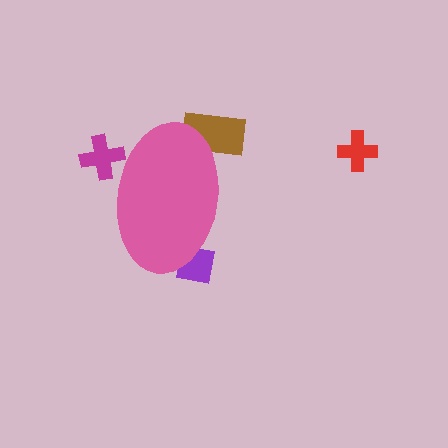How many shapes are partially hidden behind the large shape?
3 shapes are partially hidden.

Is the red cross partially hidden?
No, the red cross is fully visible.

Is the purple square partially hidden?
Yes, the purple square is partially hidden behind the pink ellipse.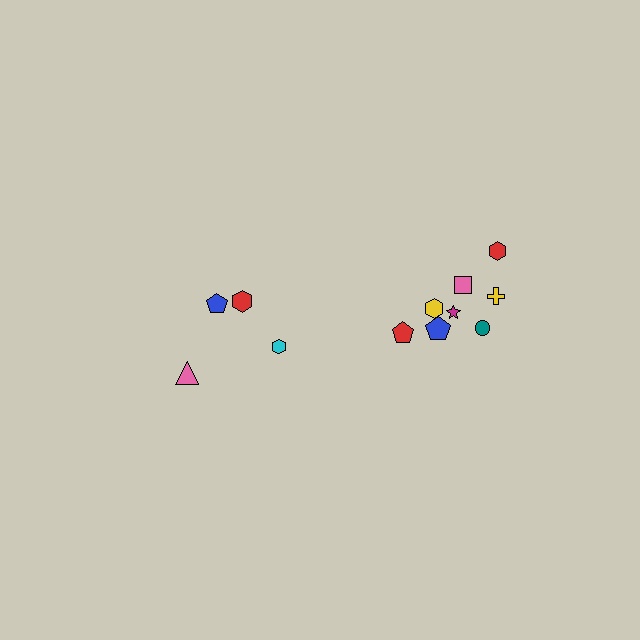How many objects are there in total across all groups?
There are 12 objects.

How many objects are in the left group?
There are 4 objects.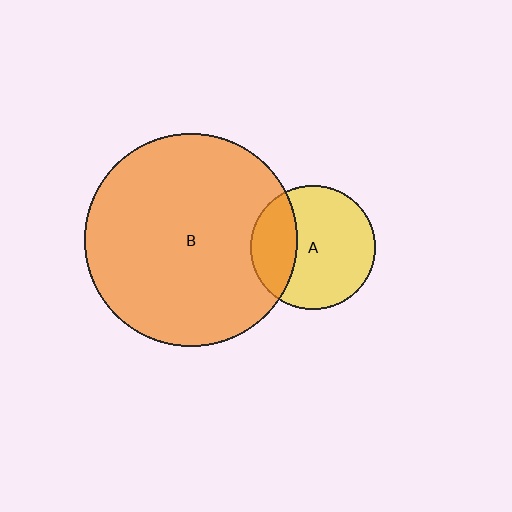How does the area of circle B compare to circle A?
Approximately 2.9 times.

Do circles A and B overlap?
Yes.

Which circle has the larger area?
Circle B (orange).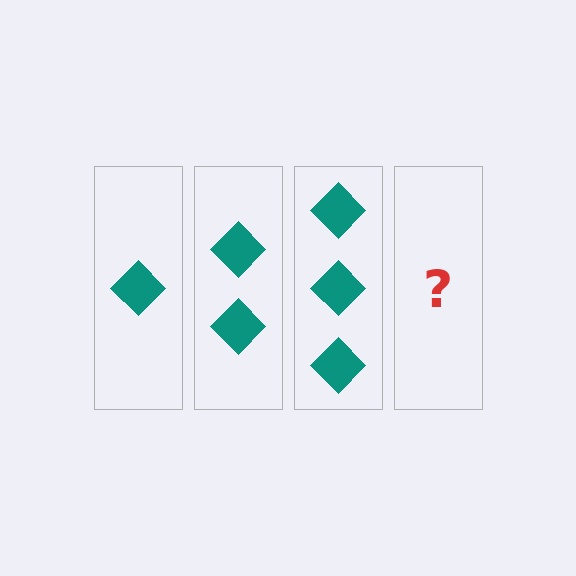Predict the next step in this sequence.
The next step is 4 diamonds.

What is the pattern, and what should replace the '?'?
The pattern is that each step adds one more diamond. The '?' should be 4 diamonds.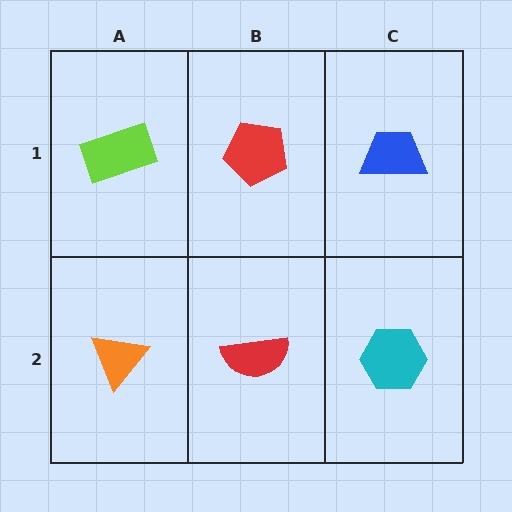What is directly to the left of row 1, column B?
A lime rectangle.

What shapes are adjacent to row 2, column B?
A red pentagon (row 1, column B), an orange triangle (row 2, column A), a cyan hexagon (row 2, column C).